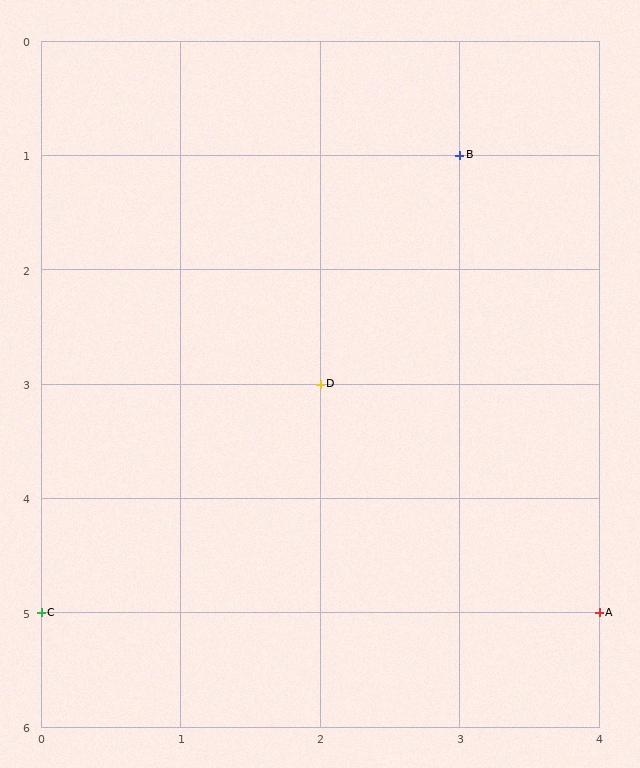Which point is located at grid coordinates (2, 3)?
Point D is at (2, 3).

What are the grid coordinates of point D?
Point D is at grid coordinates (2, 3).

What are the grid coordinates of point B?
Point B is at grid coordinates (3, 1).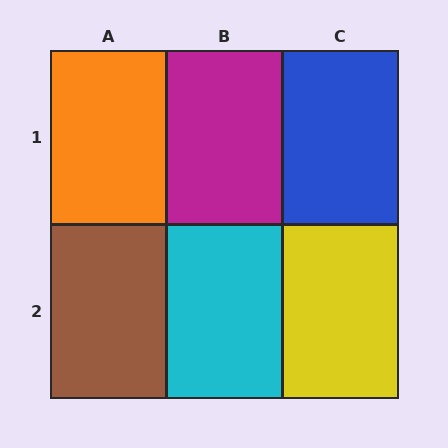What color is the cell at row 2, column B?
Cyan.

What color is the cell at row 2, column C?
Yellow.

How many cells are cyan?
1 cell is cyan.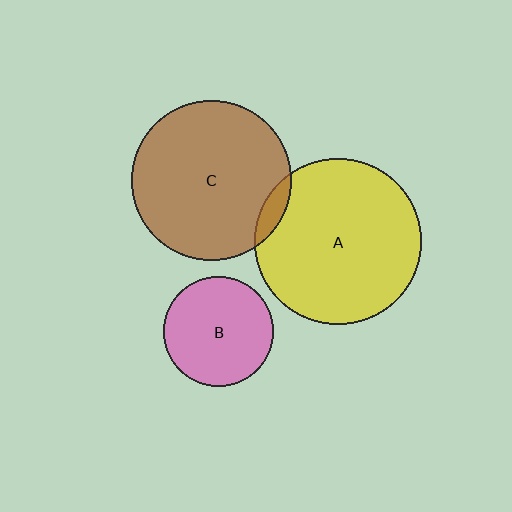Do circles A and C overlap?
Yes.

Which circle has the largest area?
Circle A (yellow).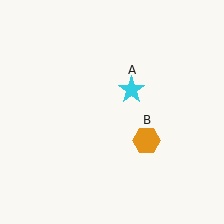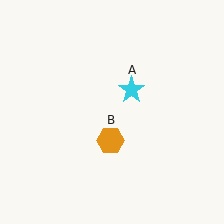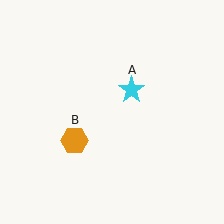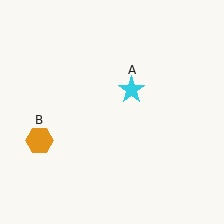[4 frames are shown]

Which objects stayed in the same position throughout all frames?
Cyan star (object A) remained stationary.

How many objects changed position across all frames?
1 object changed position: orange hexagon (object B).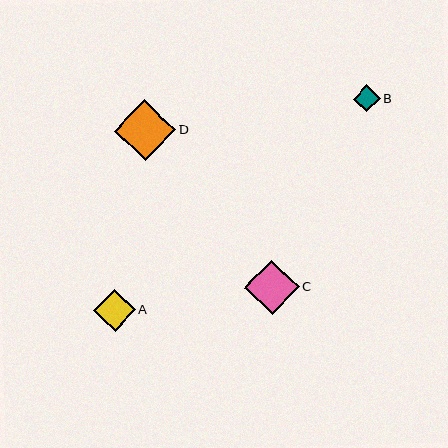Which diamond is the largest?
Diamond D is the largest with a size of approximately 61 pixels.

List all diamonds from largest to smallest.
From largest to smallest: D, C, A, B.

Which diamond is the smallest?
Diamond B is the smallest with a size of approximately 27 pixels.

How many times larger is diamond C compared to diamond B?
Diamond C is approximately 2.0 times the size of diamond B.